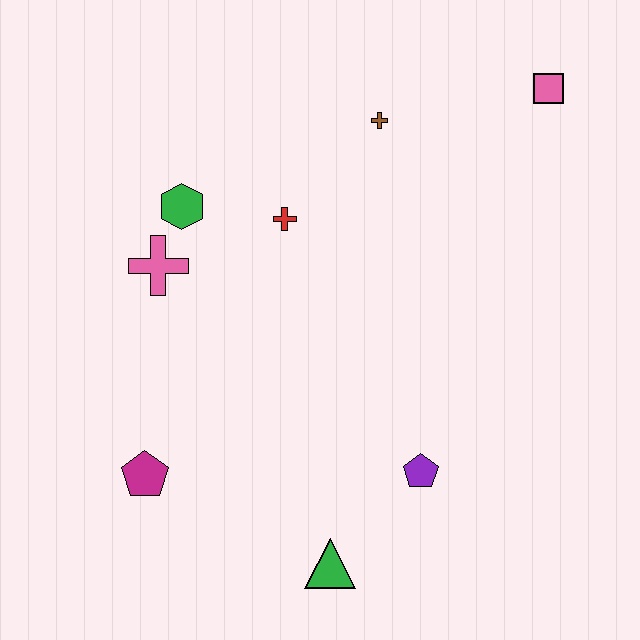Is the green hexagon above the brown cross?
No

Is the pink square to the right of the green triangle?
Yes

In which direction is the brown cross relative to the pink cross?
The brown cross is to the right of the pink cross.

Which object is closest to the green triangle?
The purple pentagon is closest to the green triangle.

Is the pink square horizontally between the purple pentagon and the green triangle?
No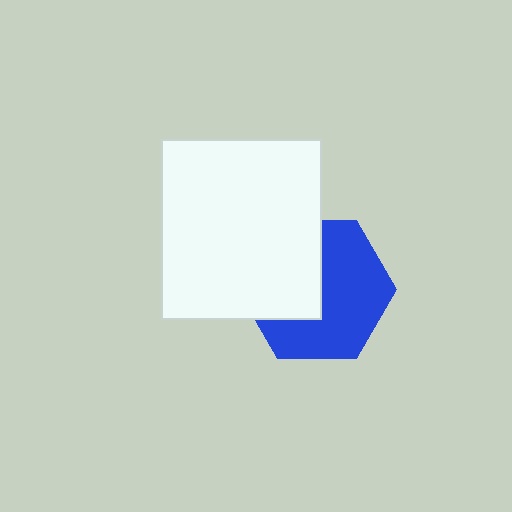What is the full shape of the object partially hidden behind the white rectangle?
The partially hidden object is a blue hexagon.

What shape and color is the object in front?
The object in front is a white rectangle.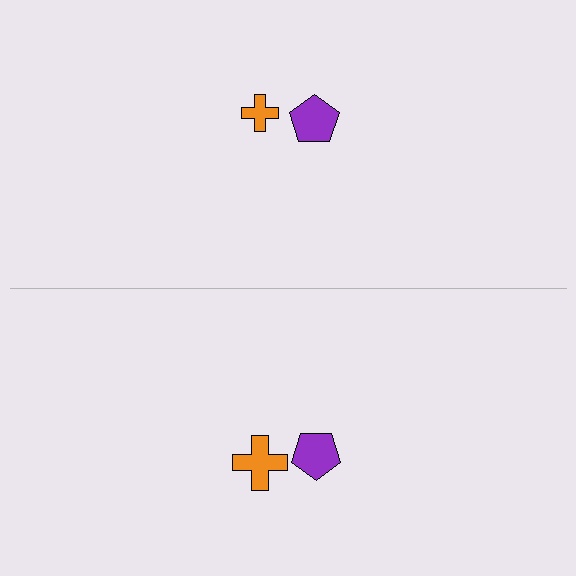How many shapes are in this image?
There are 4 shapes in this image.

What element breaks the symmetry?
The orange cross on the bottom side has a different size than its mirror counterpart.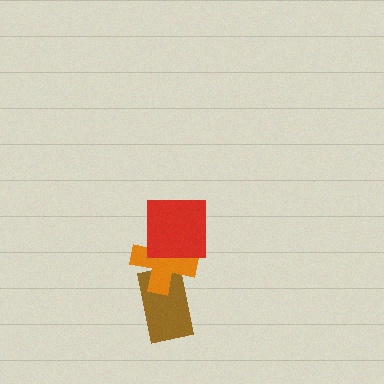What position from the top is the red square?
The red square is 1st from the top.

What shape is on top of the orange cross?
The red square is on top of the orange cross.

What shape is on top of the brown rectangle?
The orange cross is on top of the brown rectangle.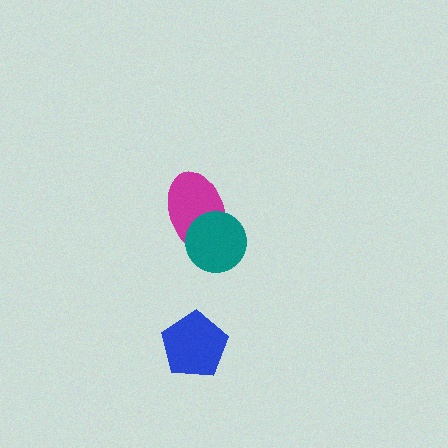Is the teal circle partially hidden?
No, no other shape covers it.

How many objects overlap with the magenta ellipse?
1 object overlaps with the magenta ellipse.